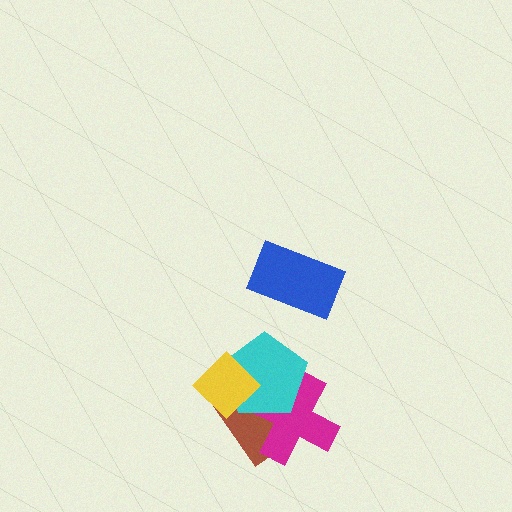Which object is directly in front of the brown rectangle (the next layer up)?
The magenta cross is directly in front of the brown rectangle.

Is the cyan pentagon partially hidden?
Yes, it is partially covered by another shape.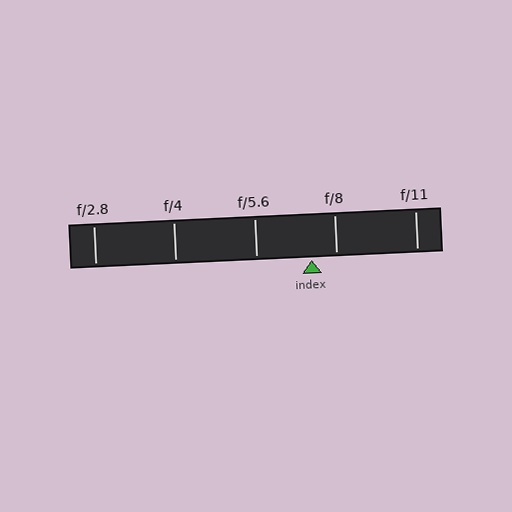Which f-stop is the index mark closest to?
The index mark is closest to f/8.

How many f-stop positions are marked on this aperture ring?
There are 5 f-stop positions marked.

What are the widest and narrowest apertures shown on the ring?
The widest aperture shown is f/2.8 and the narrowest is f/11.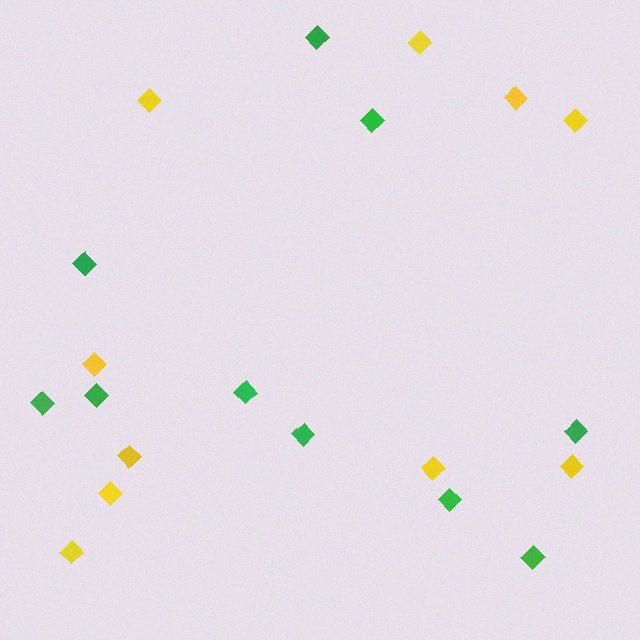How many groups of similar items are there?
There are 2 groups: one group of green diamonds (10) and one group of yellow diamonds (10).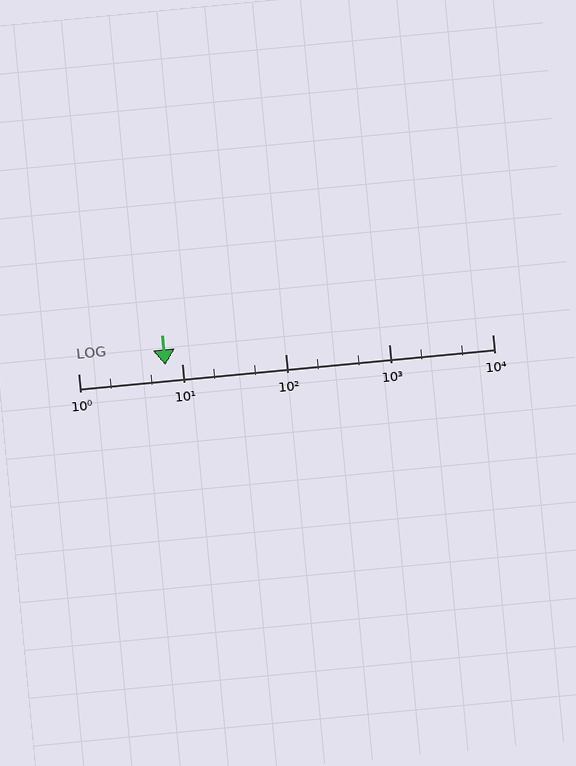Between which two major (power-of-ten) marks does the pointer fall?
The pointer is between 1 and 10.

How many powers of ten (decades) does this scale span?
The scale spans 4 decades, from 1 to 10000.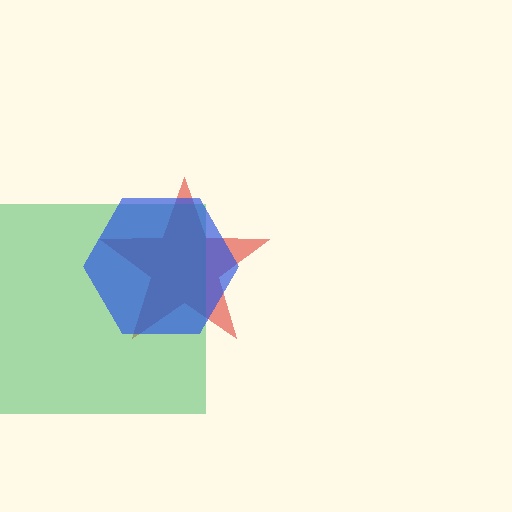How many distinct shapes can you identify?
There are 3 distinct shapes: a red star, a green square, a blue hexagon.